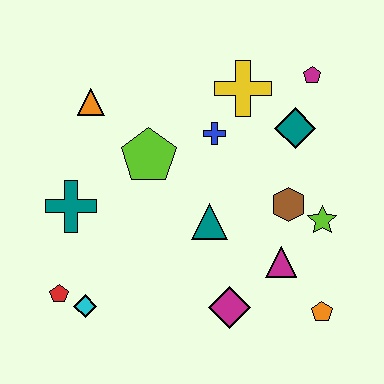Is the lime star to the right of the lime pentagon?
Yes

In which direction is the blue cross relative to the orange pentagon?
The blue cross is above the orange pentagon.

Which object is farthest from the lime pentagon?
The orange pentagon is farthest from the lime pentagon.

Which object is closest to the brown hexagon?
The lime star is closest to the brown hexagon.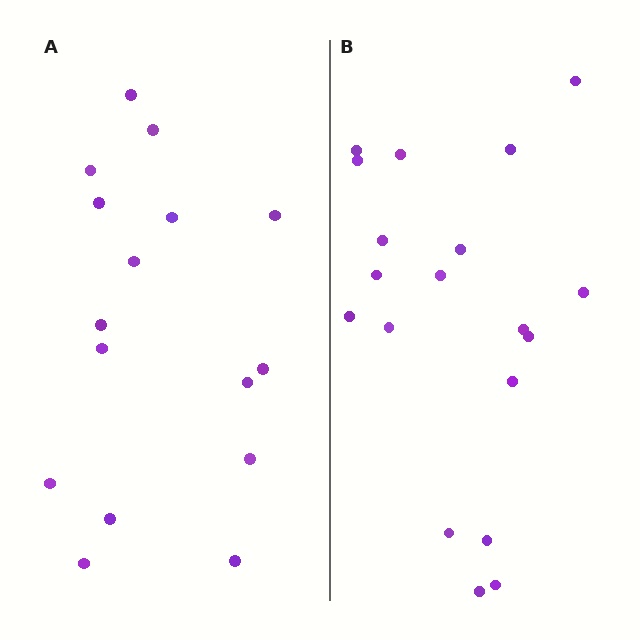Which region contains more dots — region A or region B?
Region B (the right region) has more dots.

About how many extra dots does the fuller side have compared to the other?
Region B has just a few more — roughly 2 or 3 more dots than region A.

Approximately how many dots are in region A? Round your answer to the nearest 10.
About 20 dots. (The exact count is 16, which rounds to 20.)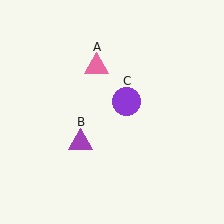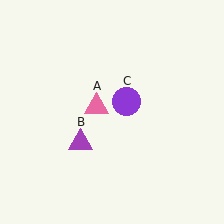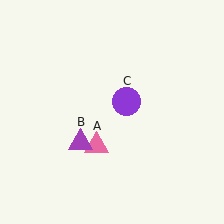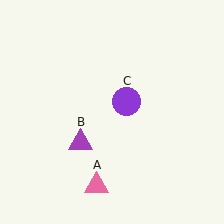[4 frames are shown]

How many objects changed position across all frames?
1 object changed position: pink triangle (object A).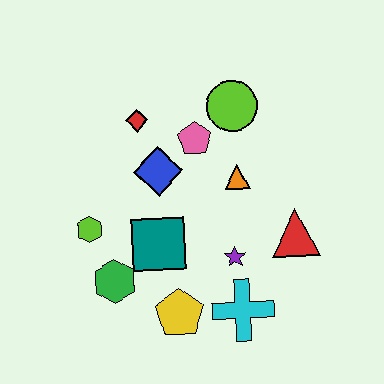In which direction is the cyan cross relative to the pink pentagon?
The cyan cross is below the pink pentagon.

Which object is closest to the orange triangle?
The pink pentagon is closest to the orange triangle.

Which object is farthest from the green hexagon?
The lime circle is farthest from the green hexagon.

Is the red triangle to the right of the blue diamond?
Yes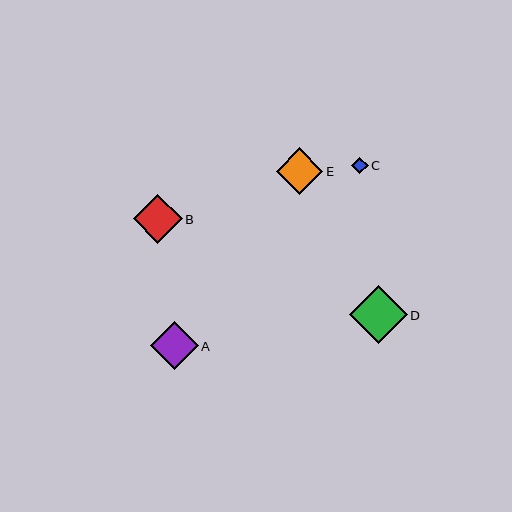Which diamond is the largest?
Diamond D is the largest with a size of approximately 58 pixels.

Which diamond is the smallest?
Diamond C is the smallest with a size of approximately 16 pixels.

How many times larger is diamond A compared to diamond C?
Diamond A is approximately 2.9 times the size of diamond C.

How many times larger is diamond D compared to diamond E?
Diamond D is approximately 1.3 times the size of diamond E.